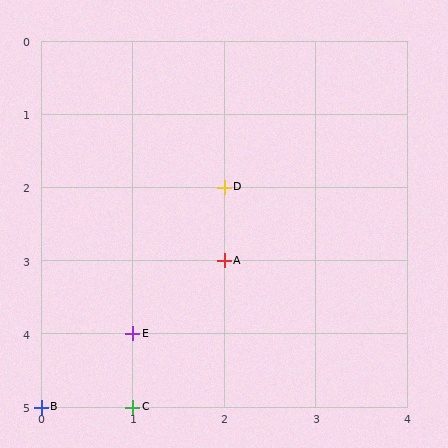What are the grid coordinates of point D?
Point D is at grid coordinates (2, 2).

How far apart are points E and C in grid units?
Points E and C are 1 row apart.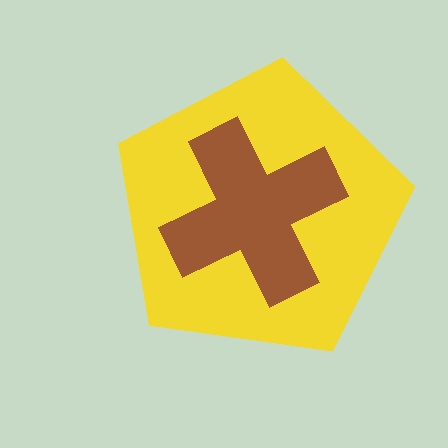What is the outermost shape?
The yellow pentagon.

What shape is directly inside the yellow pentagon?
The brown cross.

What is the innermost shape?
The brown cross.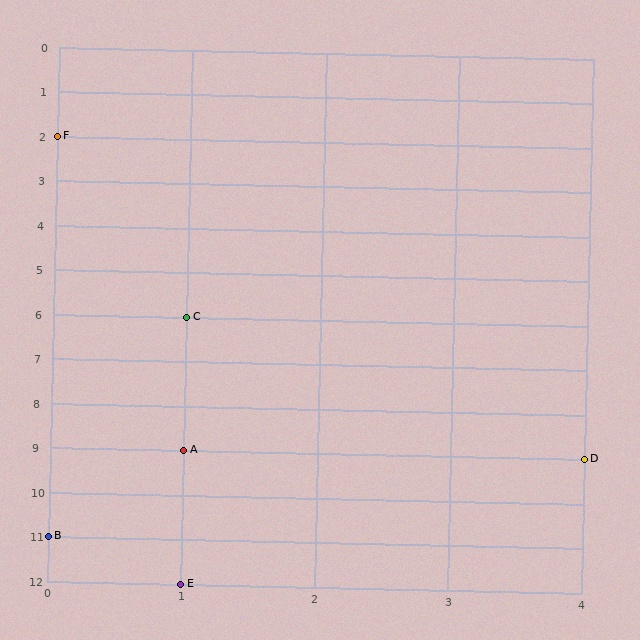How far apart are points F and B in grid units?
Points F and B are 9 rows apart.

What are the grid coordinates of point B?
Point B is at grid coordinates (0, 11).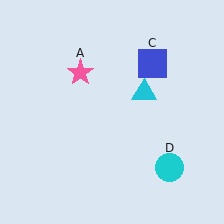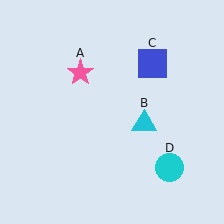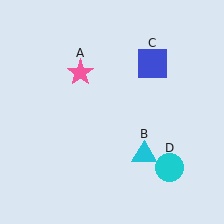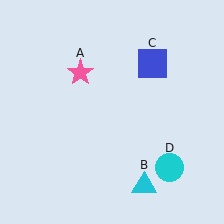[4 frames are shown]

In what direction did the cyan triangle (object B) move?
The cyan triangle (object B) moved down.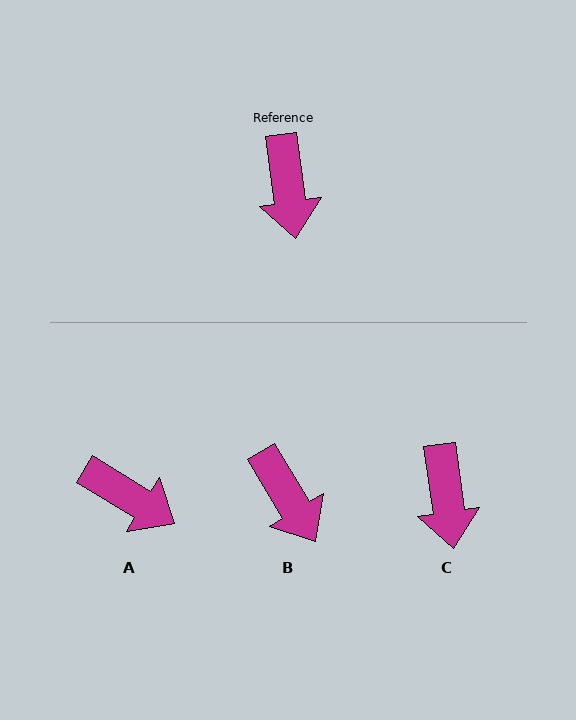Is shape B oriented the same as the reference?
No, it is off by about 24 degrees.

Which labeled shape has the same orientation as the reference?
C.